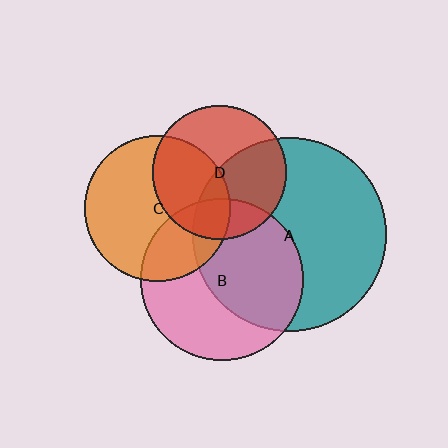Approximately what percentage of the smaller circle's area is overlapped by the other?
Approximately 20%.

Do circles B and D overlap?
Yes.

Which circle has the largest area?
Circle A (teal).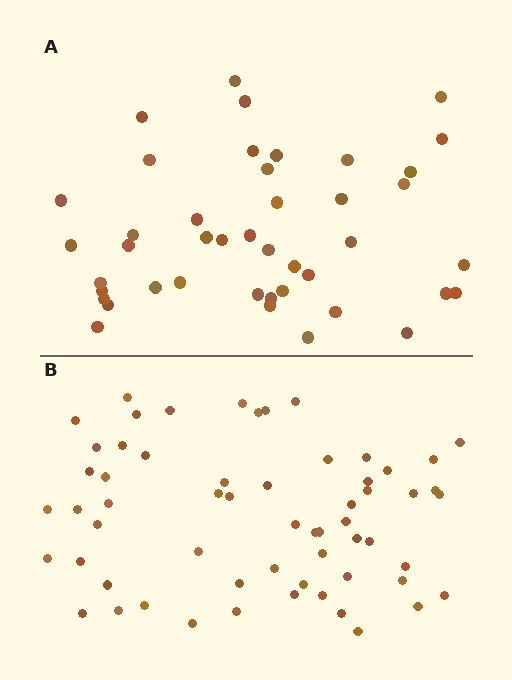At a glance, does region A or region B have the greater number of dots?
Region B (the bottom region) has more dots.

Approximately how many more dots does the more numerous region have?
Region B has approximately 15 more dots than region A.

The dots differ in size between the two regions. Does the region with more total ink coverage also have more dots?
No. Region A has more total ink coverage because its dots are larger, but region B actually contains more individual dots. Total area can be misleading — the number of items is what matters here.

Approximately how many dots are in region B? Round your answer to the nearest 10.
About 60 dots.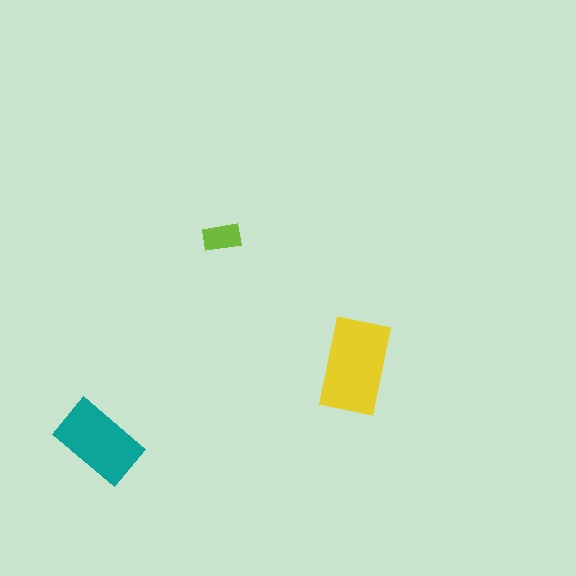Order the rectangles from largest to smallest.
the yellow one, the teal one, the lime one.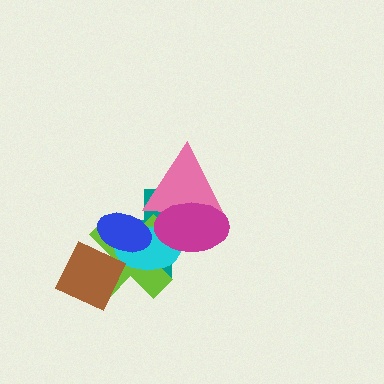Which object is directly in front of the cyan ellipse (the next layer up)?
The blue ellipse is directly in front of the cyan ellipse.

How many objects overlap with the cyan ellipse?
5 objects overlap with the cyan ellipse.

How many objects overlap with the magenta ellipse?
4 objects overlap with the magenta ellipse.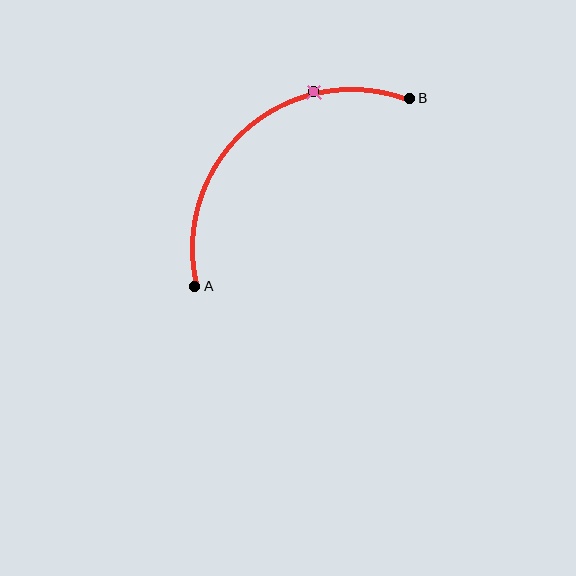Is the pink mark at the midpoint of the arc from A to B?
No. The pink mark lies on the arc but is closer to endpoint B. The arc midpoint would be at the point on the curve equidistant along the arc from both A and B.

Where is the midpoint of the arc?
The arc midpoint is the point on the curve farthest from the straight line joining A and B. It sits above and to the left of that line.